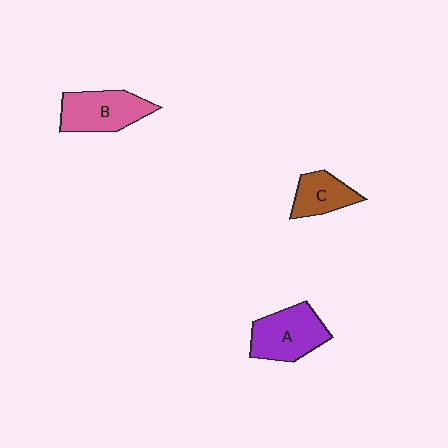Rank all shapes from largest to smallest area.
From largest to smallest: A (purple), B (pink), C (brown).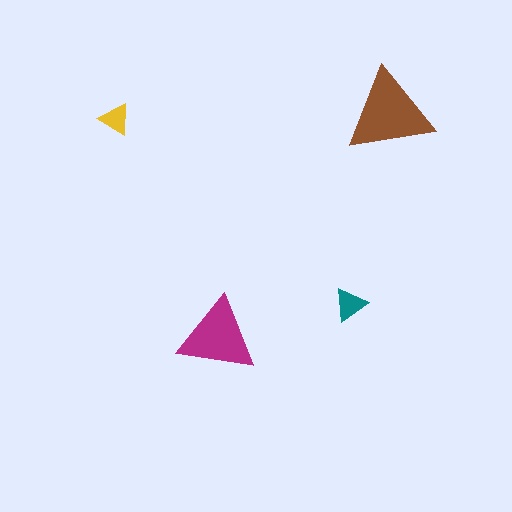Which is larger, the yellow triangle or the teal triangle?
The teal one.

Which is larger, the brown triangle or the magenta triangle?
The brown one.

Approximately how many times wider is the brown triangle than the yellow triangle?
About 2.5 times wider.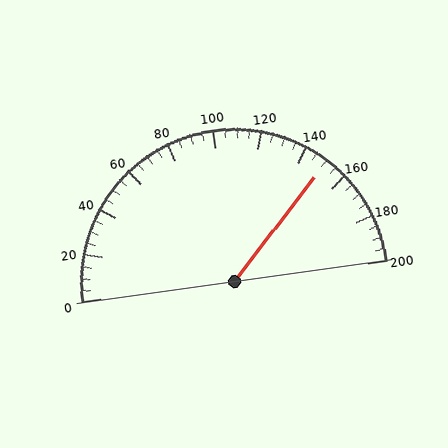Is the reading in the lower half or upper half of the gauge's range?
The reading is in the upper half of the range (0 to 200).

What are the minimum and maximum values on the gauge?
The gauge ranges from 0 to 200.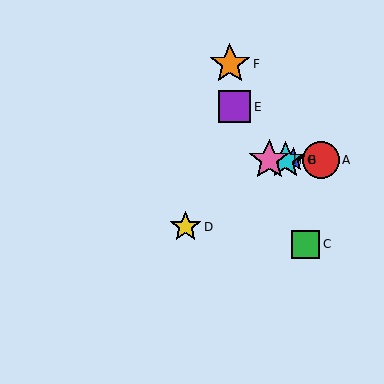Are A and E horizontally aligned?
No, A is at y≈160 and E is at y≈107.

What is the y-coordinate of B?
Object B is at y≈160.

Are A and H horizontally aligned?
Yes, both are at y≈160.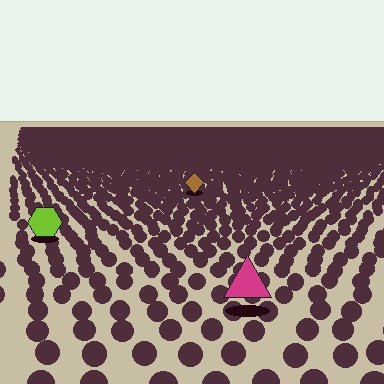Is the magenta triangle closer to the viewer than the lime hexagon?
Yes. The magenta triangle is closer — you can tell from the texture gradient: the ground texture is coarser near it.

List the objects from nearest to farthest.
From nearest to farthest: the magenta triangle, the lime hexagon, the brown diamond.